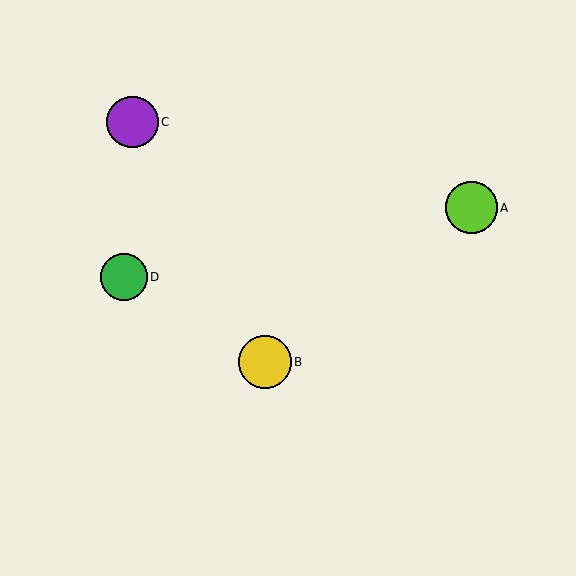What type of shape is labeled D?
Shape D is a green circle.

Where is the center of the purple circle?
The center of the purple circle is at (133, 122).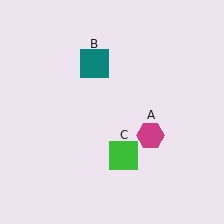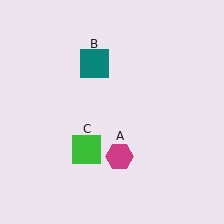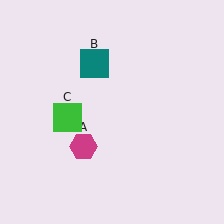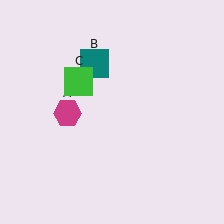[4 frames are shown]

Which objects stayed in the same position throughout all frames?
Teal square (object B) remained stationary.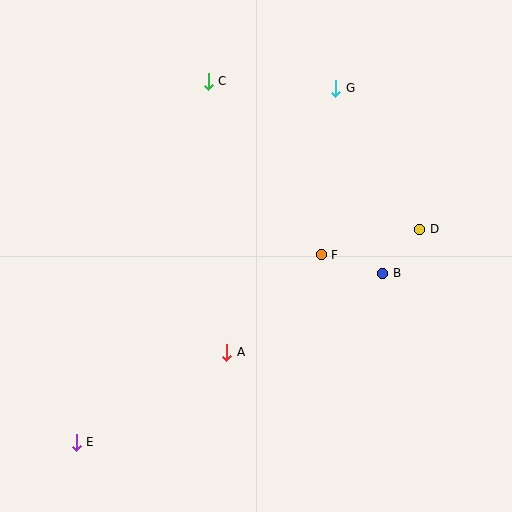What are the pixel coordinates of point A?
Point A is at (227, 352).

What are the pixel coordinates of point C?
Point C is at (208, 81).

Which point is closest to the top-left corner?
Point C is closest to the top-left corner.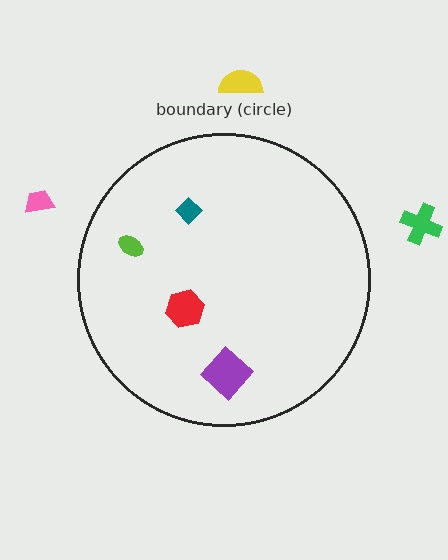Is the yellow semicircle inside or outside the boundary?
Outside.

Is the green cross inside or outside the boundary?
Outside.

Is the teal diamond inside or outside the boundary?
Inside.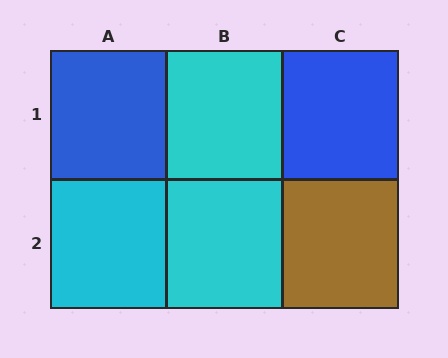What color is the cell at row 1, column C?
Blue.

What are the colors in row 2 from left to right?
Cyan, cyan, brown.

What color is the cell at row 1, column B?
Cyan.